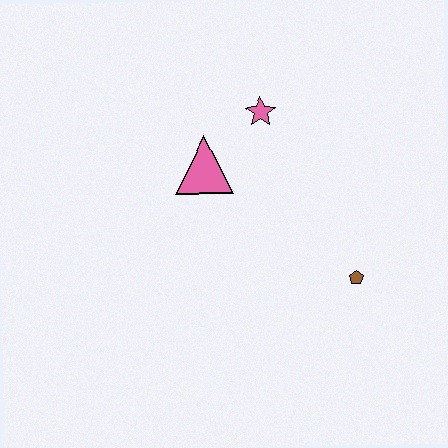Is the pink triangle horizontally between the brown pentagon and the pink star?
No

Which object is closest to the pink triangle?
The pink star is closest to the pink triangle.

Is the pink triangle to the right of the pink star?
No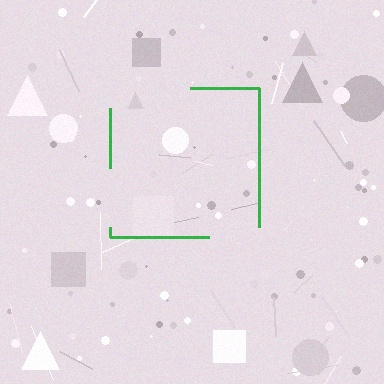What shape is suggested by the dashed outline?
The dashed outline suggests a square.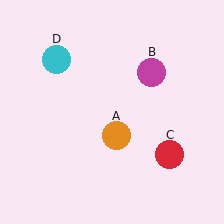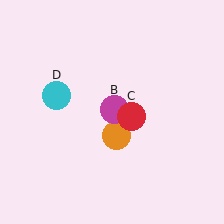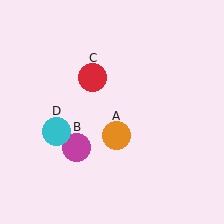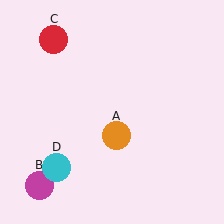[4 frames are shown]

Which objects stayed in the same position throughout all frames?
Orange circle (object A) remained stationary.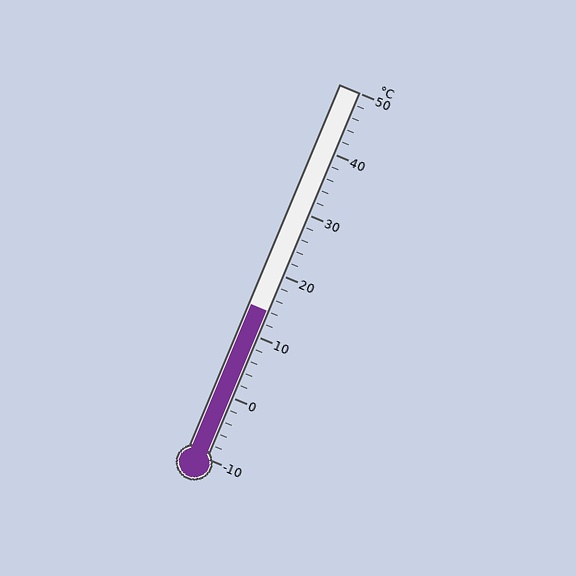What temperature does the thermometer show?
The thermometer shows approximately 14°C.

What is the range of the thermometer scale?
The thermometer scale ranges from -10°C to 50°C.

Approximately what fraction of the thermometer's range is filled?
The thermometer is filled to approximately 40% of its range.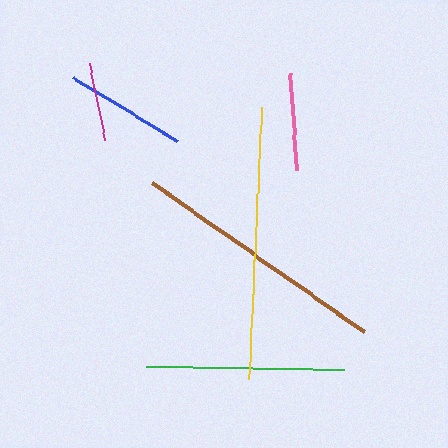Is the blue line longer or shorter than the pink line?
The blue line is longer than the pink line.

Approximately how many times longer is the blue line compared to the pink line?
The blue line is approximately 1.3 times the length of the pink line.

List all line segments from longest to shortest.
From longest to shortest: yellow, brown, green, blue, pink, magenta.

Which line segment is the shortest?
The magenta line is the shortest at approximately 79 pixels.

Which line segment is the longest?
The yellow line is the longest at approximately 274 pixels.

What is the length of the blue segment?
The blue segment is approximately 122 pixels long.